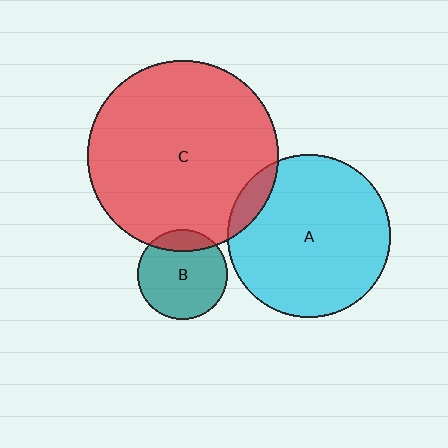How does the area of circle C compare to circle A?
Approximately 1.4 times.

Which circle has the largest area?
Circle C (red).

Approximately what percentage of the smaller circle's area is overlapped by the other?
Approximately 15%.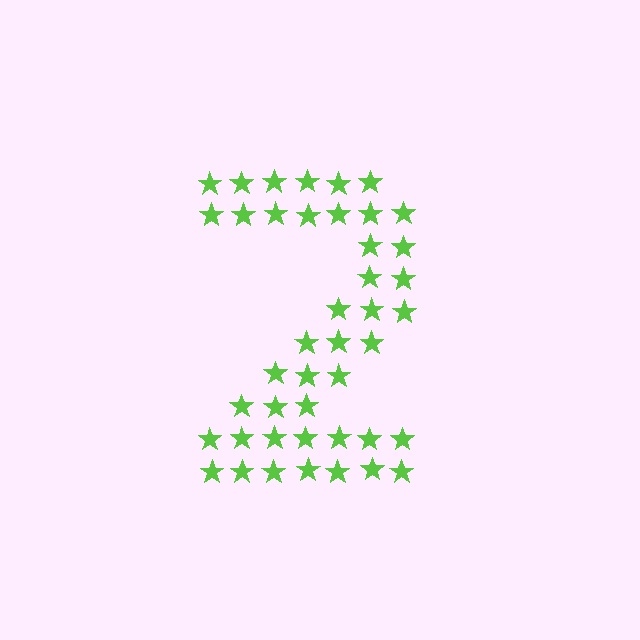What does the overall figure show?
The overall figure shows the digit 2.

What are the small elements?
The small elements are stars.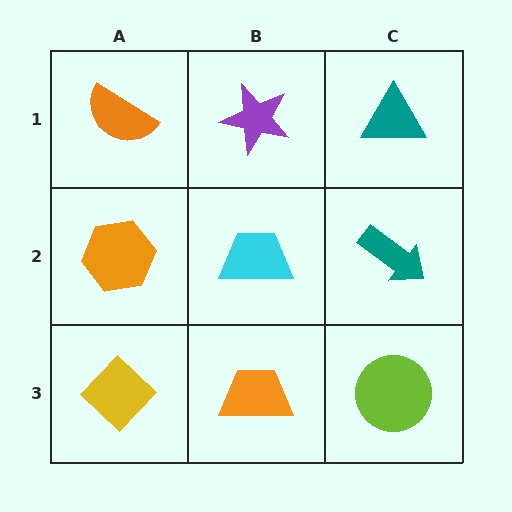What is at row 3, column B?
An orange trapezoid.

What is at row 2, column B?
A cyan trapezoid.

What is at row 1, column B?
A purple star.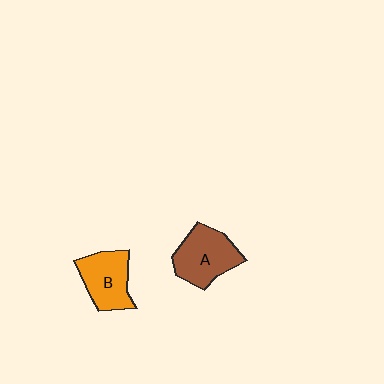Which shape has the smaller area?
Shape B (orange).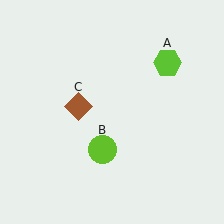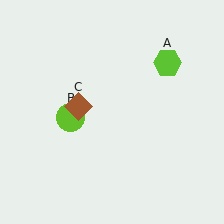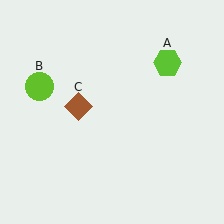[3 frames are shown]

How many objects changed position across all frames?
1 object changed position: lime circle (object B).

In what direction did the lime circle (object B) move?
The lime circle (object B) moved up and to the left.